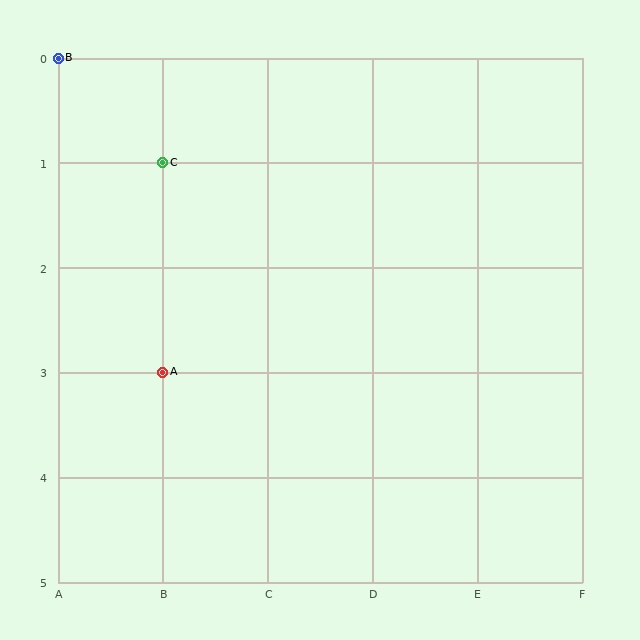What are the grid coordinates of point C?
Point C is at grid coordinates (B, 1).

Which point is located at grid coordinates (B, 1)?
Point C is at (B, 1).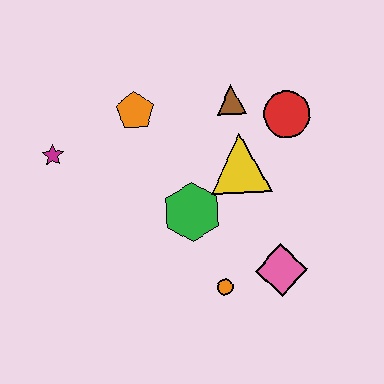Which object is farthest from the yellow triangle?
The magenta star is farthest from the yellow triangle.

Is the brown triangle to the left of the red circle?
Yes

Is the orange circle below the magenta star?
Yes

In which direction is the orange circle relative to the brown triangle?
The orange circle is below the brown triangle.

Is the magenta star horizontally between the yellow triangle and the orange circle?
No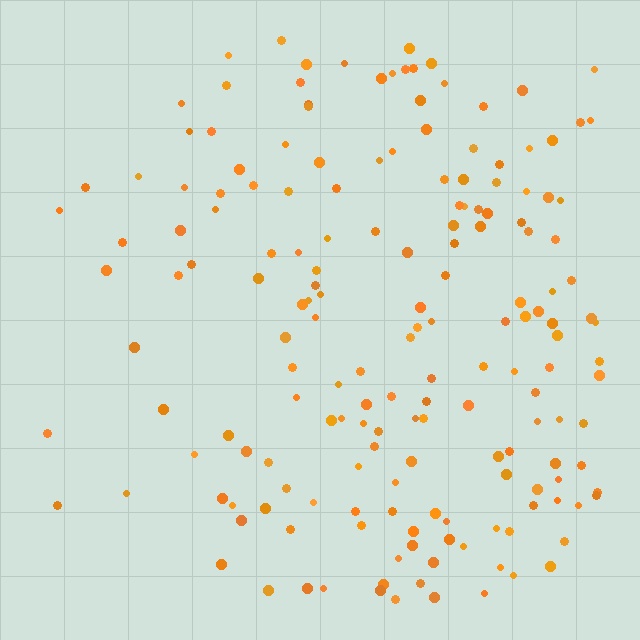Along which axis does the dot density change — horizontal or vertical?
Horizontal.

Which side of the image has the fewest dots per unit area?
The left.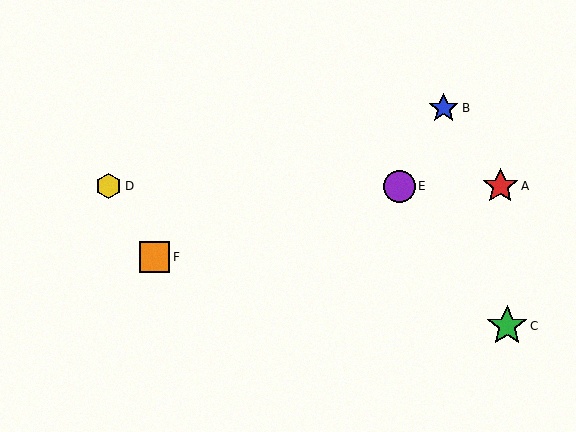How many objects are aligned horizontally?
3 objects (A, D, E) are aligned horizontally.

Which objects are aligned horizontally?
Objects A, D, E are aligned horizontally.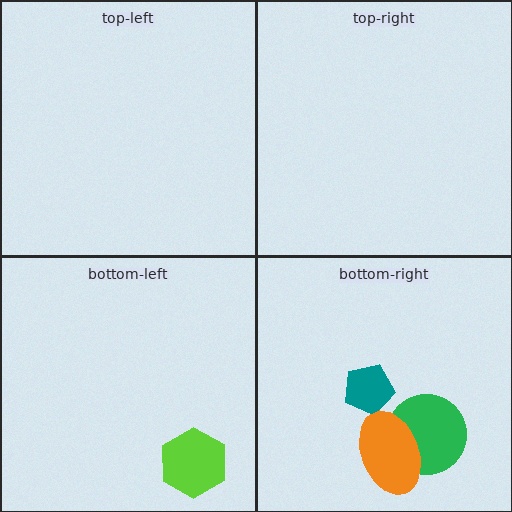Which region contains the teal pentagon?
The bottom-right region.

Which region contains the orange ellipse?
The bottom-right region.